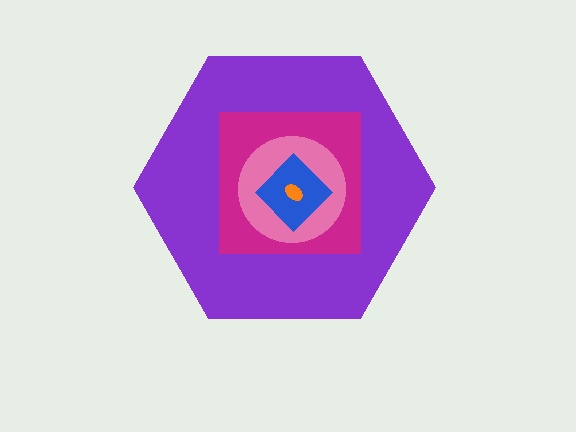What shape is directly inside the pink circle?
The blue diamond.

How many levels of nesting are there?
5.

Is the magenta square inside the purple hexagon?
Yes.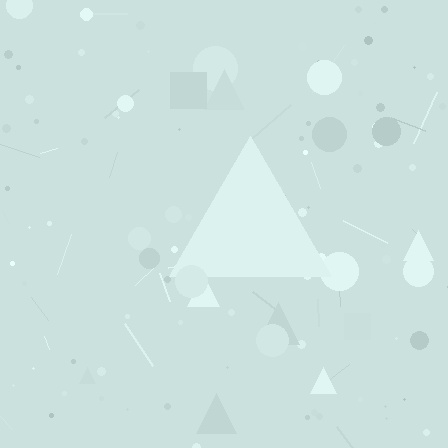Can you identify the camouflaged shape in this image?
The camouflaged shape is a triangle.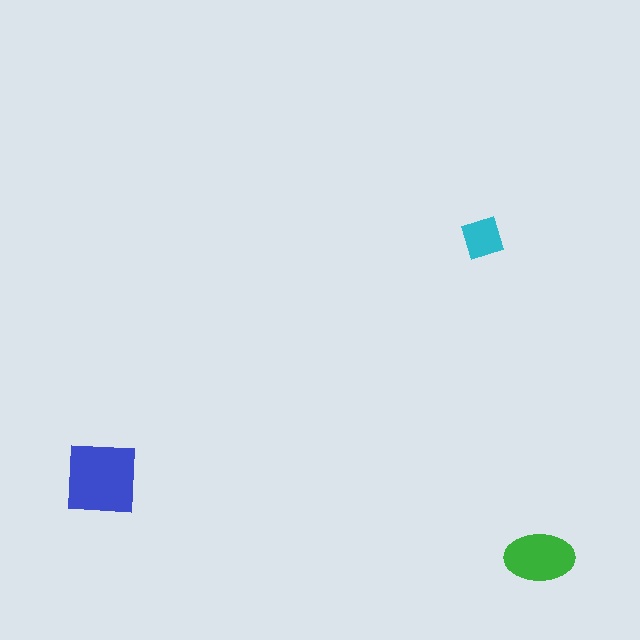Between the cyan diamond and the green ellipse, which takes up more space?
The green ellipse.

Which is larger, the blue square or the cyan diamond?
The blue square.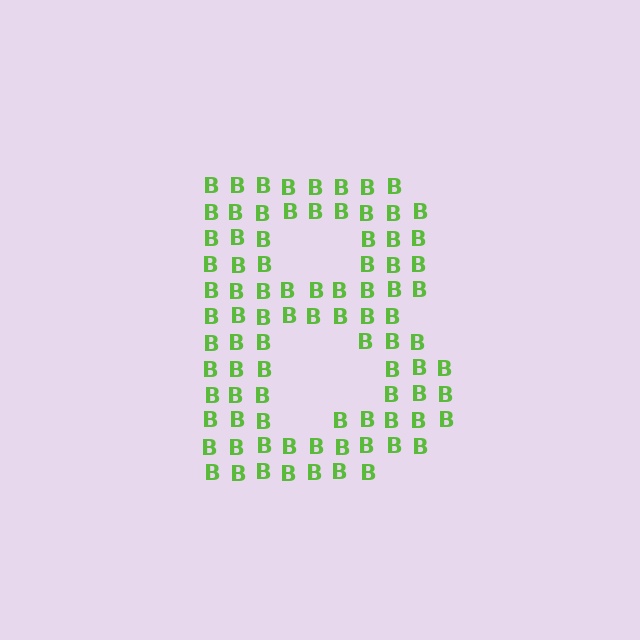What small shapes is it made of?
It is made of small letter B's.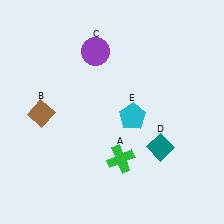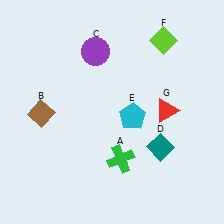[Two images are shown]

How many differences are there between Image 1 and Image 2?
There are 2 differences between the two images.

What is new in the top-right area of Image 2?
A red triangle (G) was added in the top-right area of Image 2.